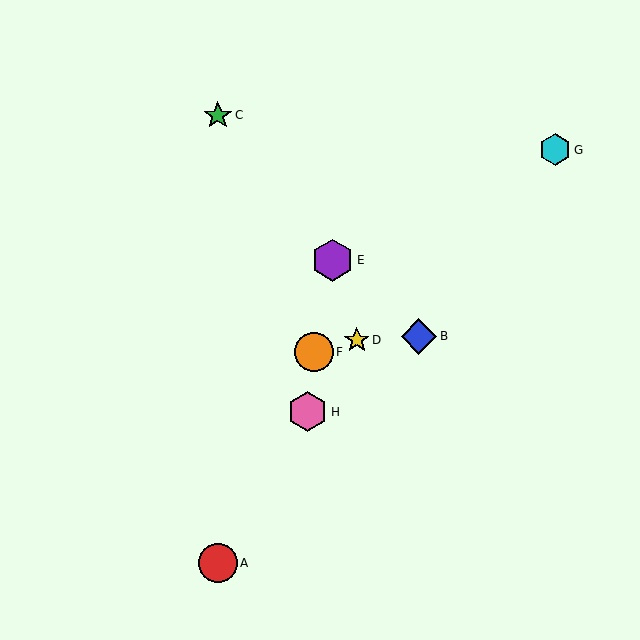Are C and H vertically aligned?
No, C is at x≈218 and H is at x≈308.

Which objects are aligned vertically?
Objects A, C are aligned vertically.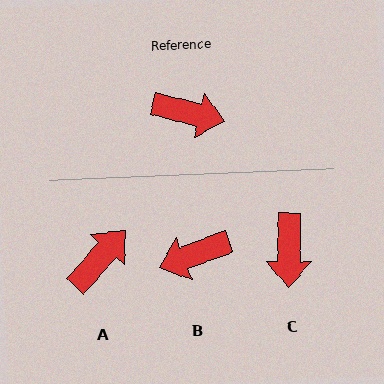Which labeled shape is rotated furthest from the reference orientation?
B, about 145 degrees away.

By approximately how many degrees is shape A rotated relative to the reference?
Approximately 62 degrees counter-clockwise.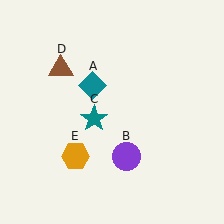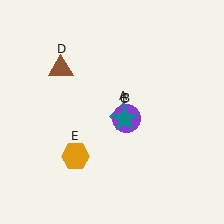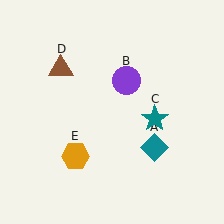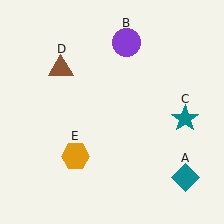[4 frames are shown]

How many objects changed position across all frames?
3 objects changed position: teal diamond (object A), purple circle (object B), teal star (object C).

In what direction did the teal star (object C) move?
The teal star (object C) moved right.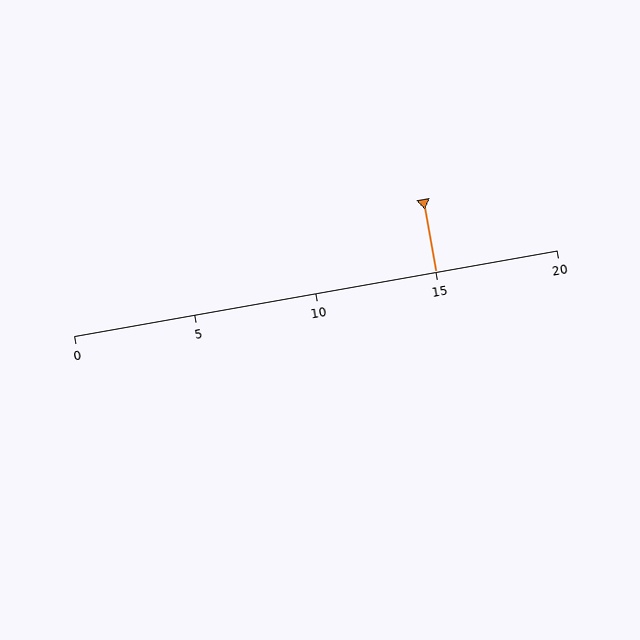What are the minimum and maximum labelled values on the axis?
The axis runs from 0 to 20.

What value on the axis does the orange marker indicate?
The marker indicates approximately 15.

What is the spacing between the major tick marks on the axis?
The major ticks are spaced 5 apart.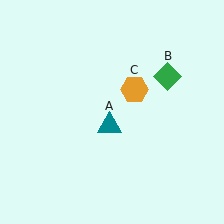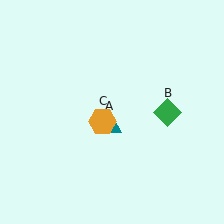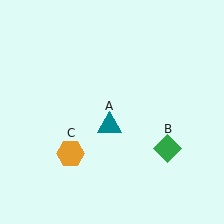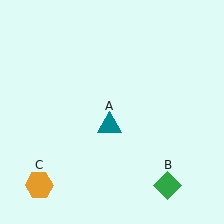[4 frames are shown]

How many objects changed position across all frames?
2 objects changed position: green diamond (object B), orange hexagon (object C).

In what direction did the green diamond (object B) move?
The green diamond (object B) moved down.